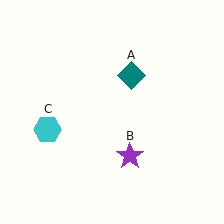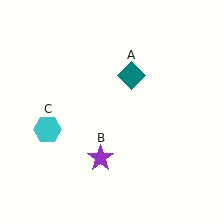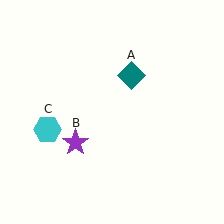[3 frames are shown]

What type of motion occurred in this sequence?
The purple star (object B) rotated clockwise around the center of the scene.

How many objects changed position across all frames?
1 object changed position: purple star (object B).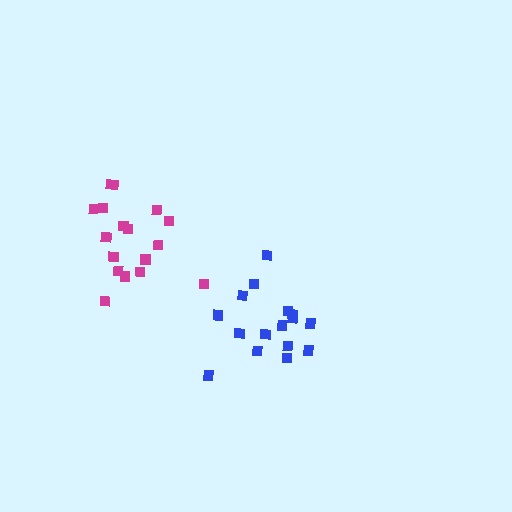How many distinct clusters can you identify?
There are 2 distinct clusters.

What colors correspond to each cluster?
The clusters are colored: magenta, blue.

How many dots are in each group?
Group 1: 17 dots, Group 2: 17 dots (34 total).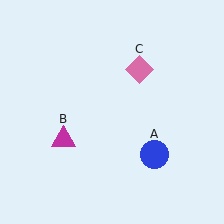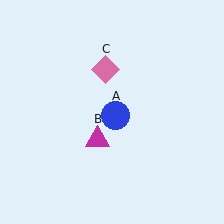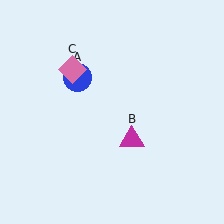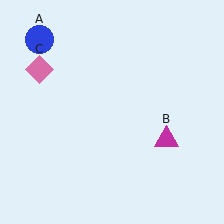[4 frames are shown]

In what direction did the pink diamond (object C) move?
The pink diamond (object C) moved left.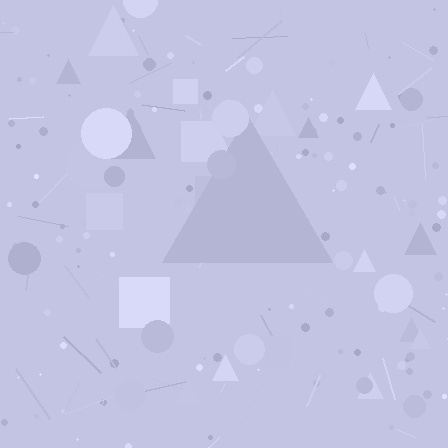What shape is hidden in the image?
A triangle is hidden in the image.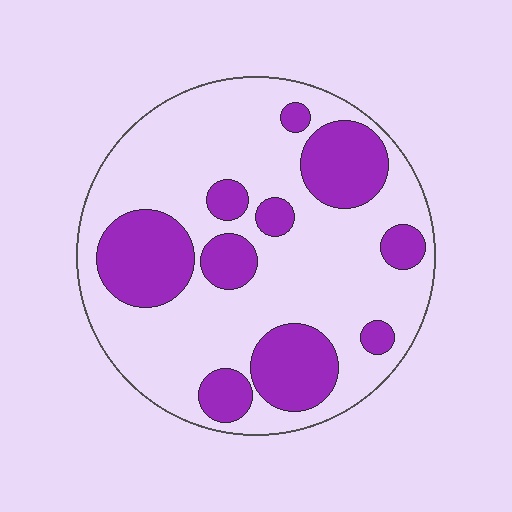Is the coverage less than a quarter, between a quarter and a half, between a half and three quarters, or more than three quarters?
Between a quarter and a half.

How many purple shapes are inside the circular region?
10.